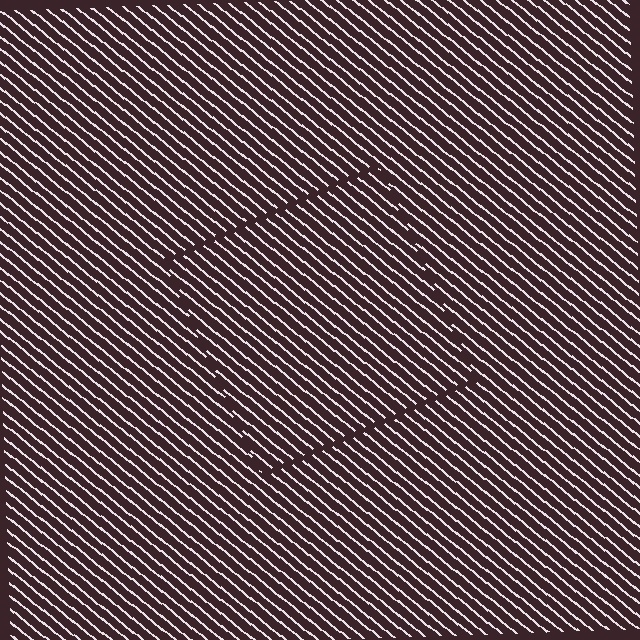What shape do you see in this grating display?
An illusory square. The interior of the shape contains the same grating, shifted by half a period — the contour is defined by the phase discontinuity where line-ends from the inner and outer gratings abut.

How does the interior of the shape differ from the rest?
The interior of the shape contains the same grating, shifted by half a period — the contour is defined by the phase discontinuity where line-ends from the inner and outer gratings abut.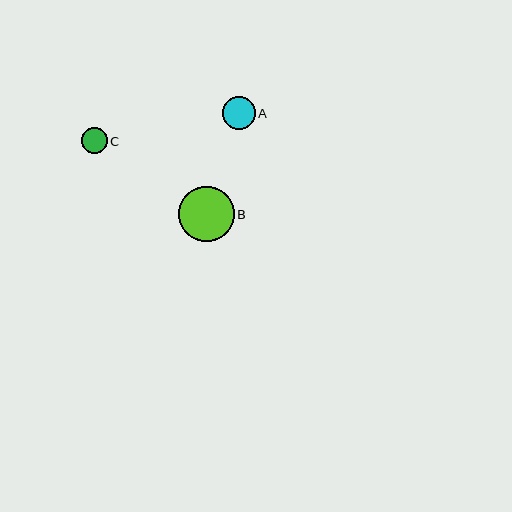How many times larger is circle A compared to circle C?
Circle A is approximately 1.3 times the size of circle C.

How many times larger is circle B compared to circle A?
Circle B is approximately 1.7 times the size of circle A.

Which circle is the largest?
Circle B is the largest with a size of approximately 55 pixels.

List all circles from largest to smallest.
From largest to smallest: B, A, C.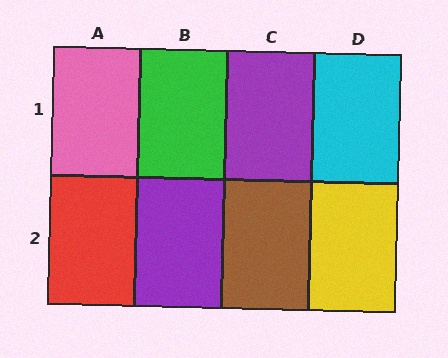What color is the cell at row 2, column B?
Purple.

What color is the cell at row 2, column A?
Red.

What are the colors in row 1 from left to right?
Pink, green, purple, cyan.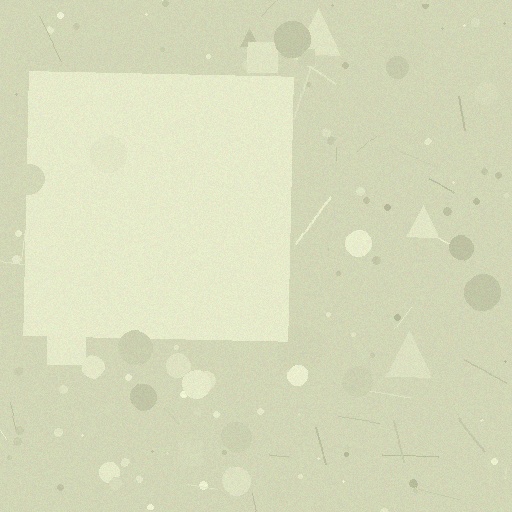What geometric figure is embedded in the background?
A square is embedded in the background.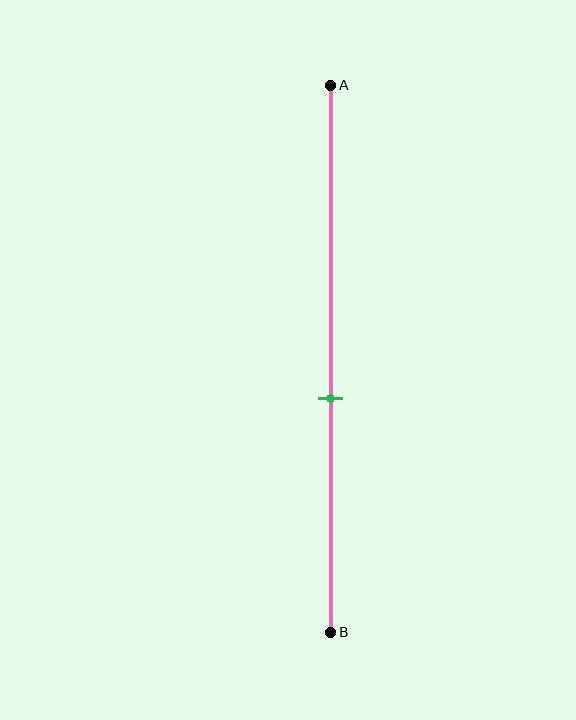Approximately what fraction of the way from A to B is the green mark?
The green mark is approximately 55% of the way from A to B.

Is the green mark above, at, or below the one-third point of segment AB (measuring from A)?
The green mark is below the one-third point of segment AB.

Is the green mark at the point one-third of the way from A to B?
No, the mark is at about 55% from A, not at the 33% one-third point.